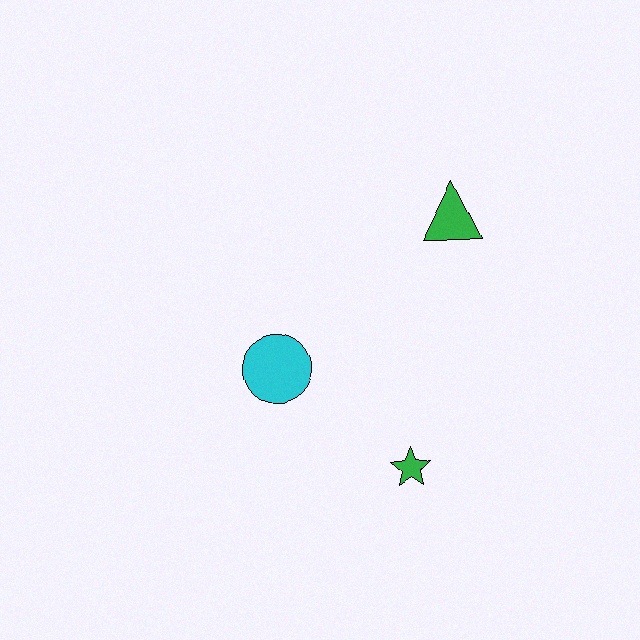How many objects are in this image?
There are 3 objects.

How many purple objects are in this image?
There are no purple objects.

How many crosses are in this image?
There are no crosses.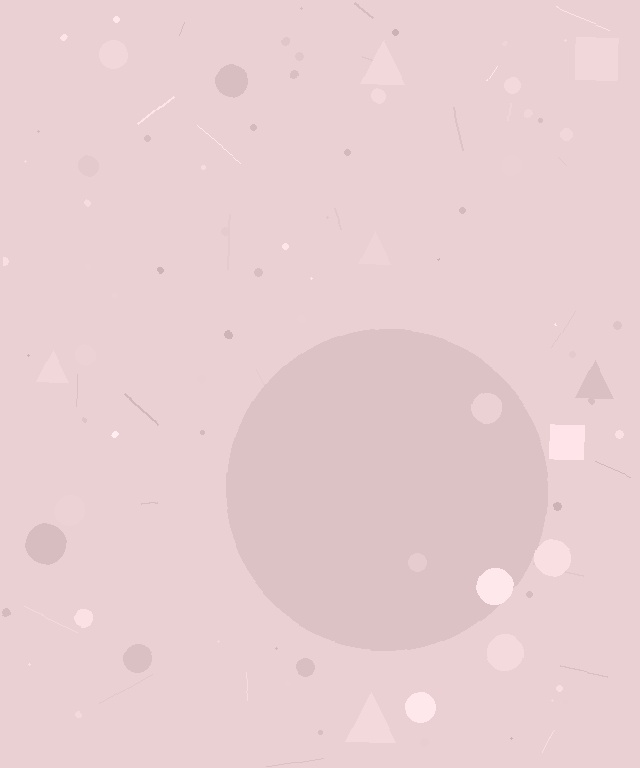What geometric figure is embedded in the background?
A circle is embedded in the background.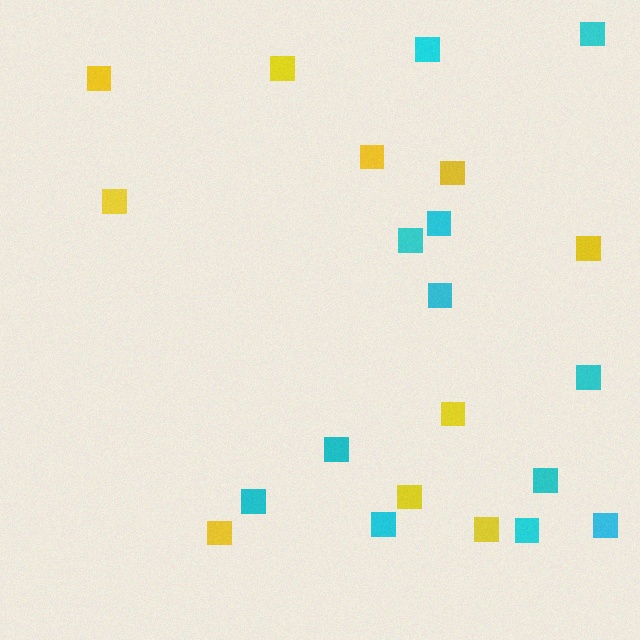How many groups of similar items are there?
There are 2 groups: one group of cyan squares (12) and one group of yellow squares (10).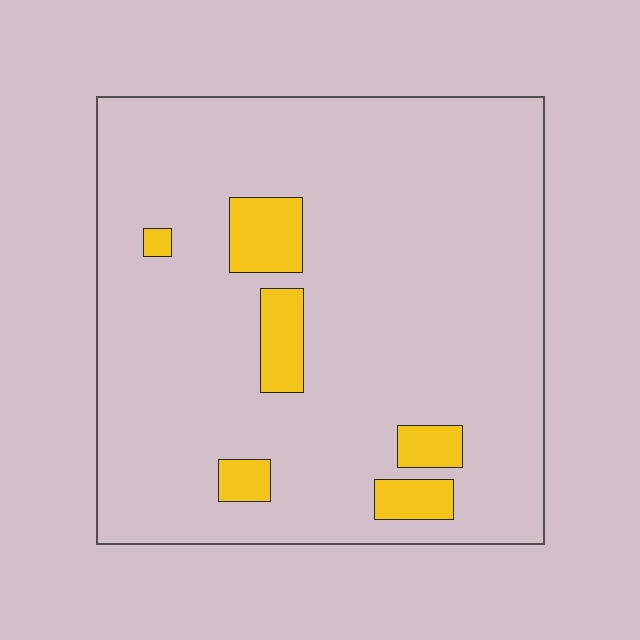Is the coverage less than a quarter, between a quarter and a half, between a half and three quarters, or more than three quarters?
Less than a quarter.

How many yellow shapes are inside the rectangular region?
6.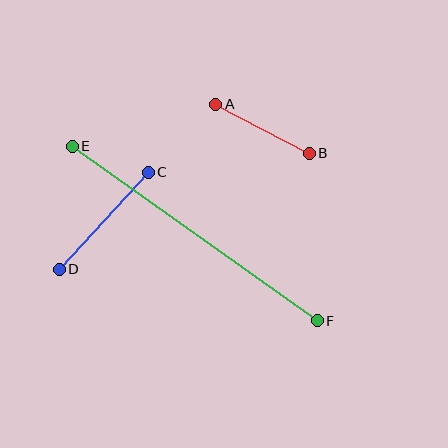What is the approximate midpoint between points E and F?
The midpoint is at approximately (195, 234) pixels.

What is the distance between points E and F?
The distance is approximately 301 pixels.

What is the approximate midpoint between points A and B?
The midpoint is at approximately (263, 129) pixels.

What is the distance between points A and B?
The distance is approximately 106 pixels.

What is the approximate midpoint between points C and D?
The midpoint is at approximately (104, 221) pixels.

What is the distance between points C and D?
The distance is approximately 131 pixels.